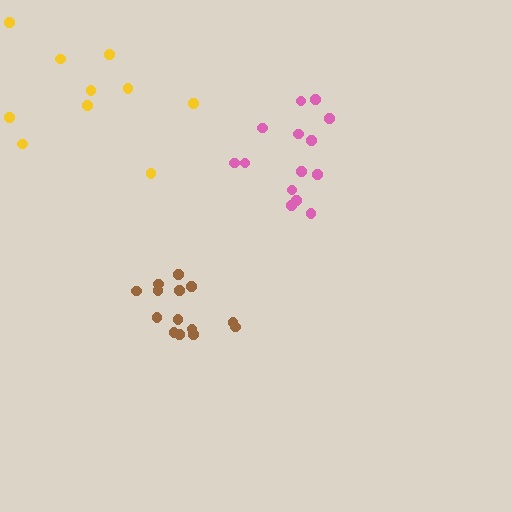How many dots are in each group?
Group 1: 10 dots, Group 2: 14 dots, Group 3: 14 dots (38 total).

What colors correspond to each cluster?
The clusters are colored: yellow, brown, pink.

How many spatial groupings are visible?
There are 3 spatial groupings.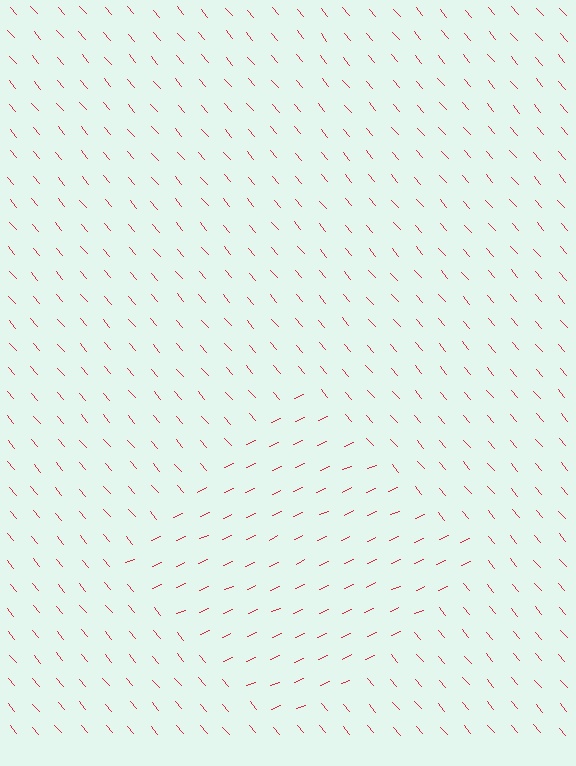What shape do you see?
I see a diamond.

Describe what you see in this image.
The image is filled with small red line segments. A diamond region in the image has lines oriented differently from the surrounding lines, creating a visible texture boundary.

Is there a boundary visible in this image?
Yes, there is a texture boundary formed by a change in line orientation.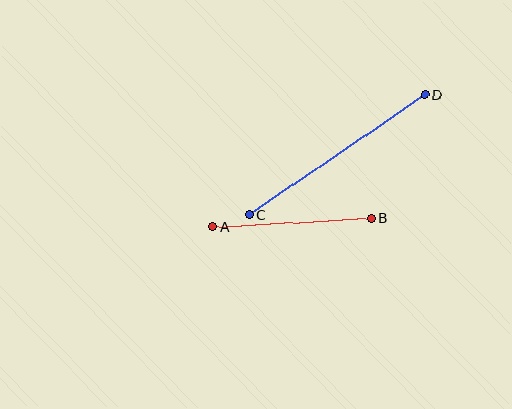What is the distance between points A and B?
The distance is approximately 159 pixels.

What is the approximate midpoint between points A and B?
The midpoint is at approximately (292, 222) pixels.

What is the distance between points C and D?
The distance is approximately 213 pixels.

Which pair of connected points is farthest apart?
Points C and D are farthest apart.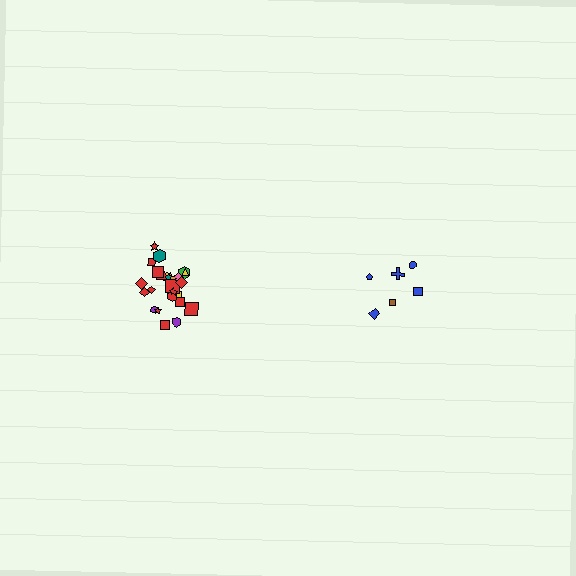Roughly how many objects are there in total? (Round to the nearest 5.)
Roughly 30 objects in total.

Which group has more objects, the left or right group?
The left group.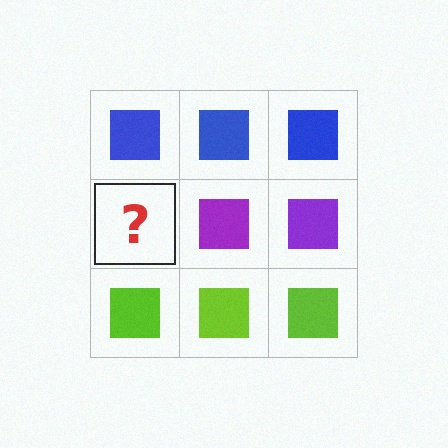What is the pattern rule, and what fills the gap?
The rule is that each row has a consistent color. The gap should be filled with a purple square.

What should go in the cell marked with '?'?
The missing cell should contain a purple square.